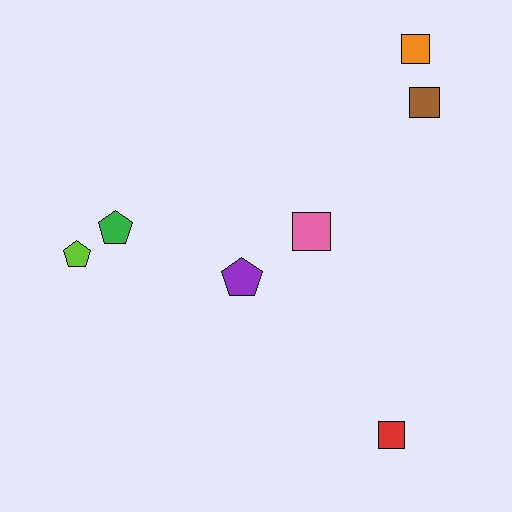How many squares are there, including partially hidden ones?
There are 4 squares.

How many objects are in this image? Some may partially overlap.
There are 7 objects.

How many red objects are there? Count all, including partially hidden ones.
There is 1 red object.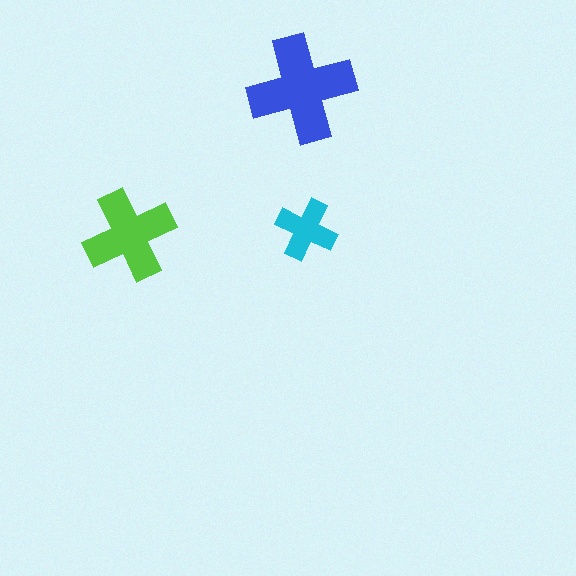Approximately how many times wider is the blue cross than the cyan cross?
About 1.5 times wider.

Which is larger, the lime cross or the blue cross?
The blue one.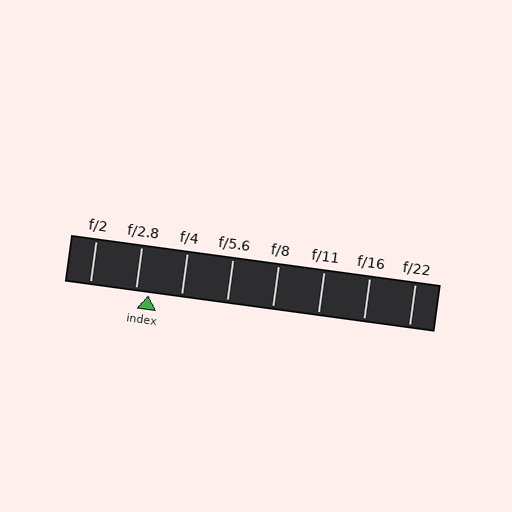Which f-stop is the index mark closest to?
The index mark is closest to f/2.8.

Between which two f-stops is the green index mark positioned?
The index mark is between f/2.8 and f/4.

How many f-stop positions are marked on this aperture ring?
There are 8 f-stop positions marked.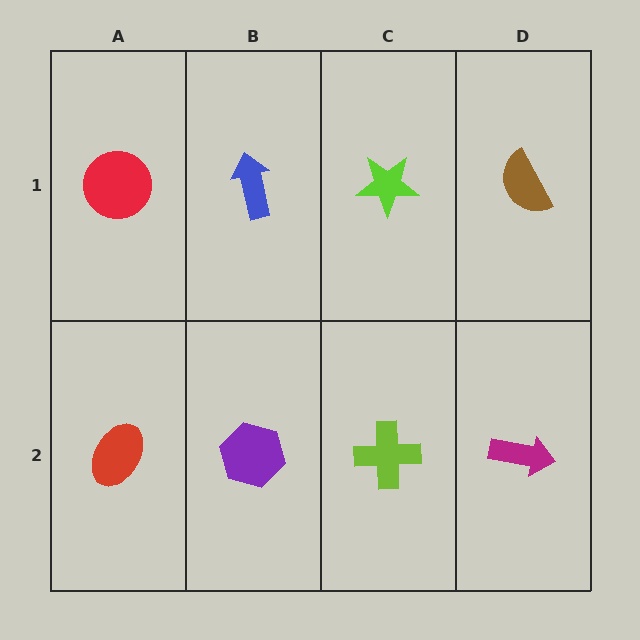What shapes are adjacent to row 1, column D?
A magenta arrow (row 2, column D), a lime star (row 1, column C).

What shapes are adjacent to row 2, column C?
A lime star (row 1, column C), a purple hexagon (row 2, column B), a magenta arrow (row 2, column D).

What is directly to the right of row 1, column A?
A blue arrow.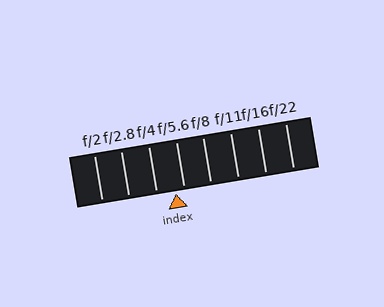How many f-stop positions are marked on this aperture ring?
There are 8 f-stop positions marked.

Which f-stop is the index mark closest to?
The index mark is closest to f/5.6.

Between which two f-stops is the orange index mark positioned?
The index mark is between f/4 and f/5.6.